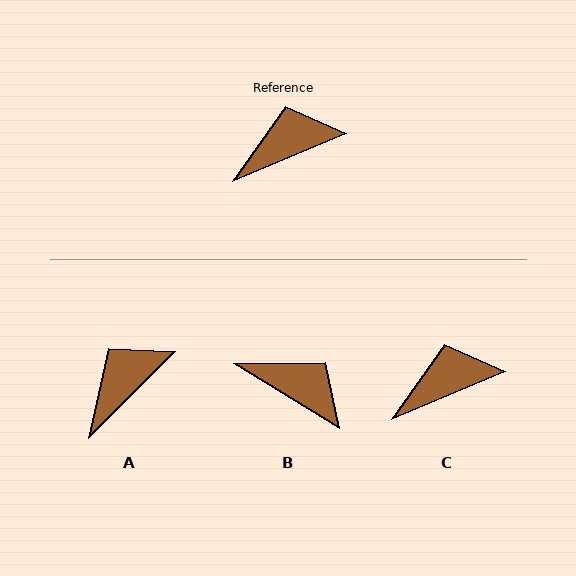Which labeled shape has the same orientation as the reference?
C.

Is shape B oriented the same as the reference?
No, it is off by about 54 degrees.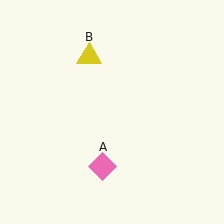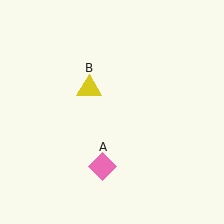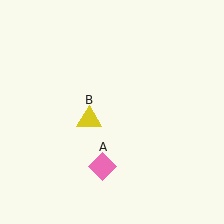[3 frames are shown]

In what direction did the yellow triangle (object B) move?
The yellow triangle (object B) moved down.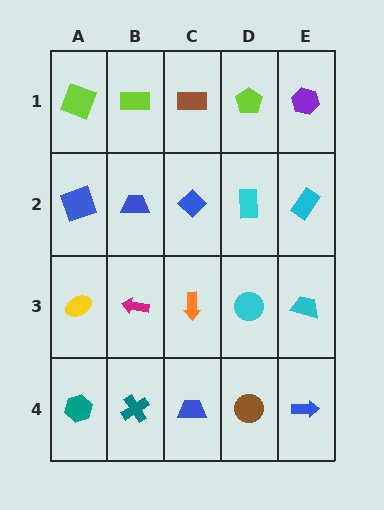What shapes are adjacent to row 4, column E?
A cyan trapezoid (row 3, column E), a brown circle (row 4, column D).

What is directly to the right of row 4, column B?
A blue trapezoid.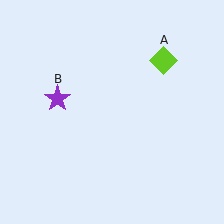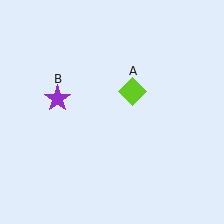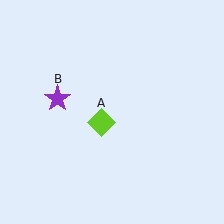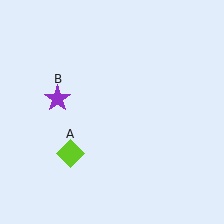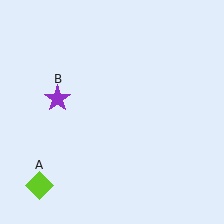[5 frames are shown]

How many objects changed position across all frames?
1 object changed position: lime diamond (object A).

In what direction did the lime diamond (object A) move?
The lime diamond (object A) moved down and to the left.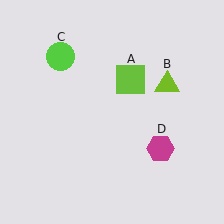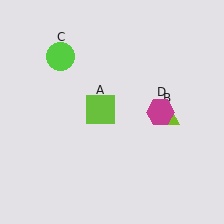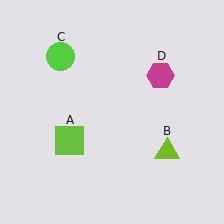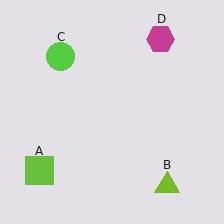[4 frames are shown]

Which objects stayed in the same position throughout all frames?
Lime circle (object C) remained stationary.